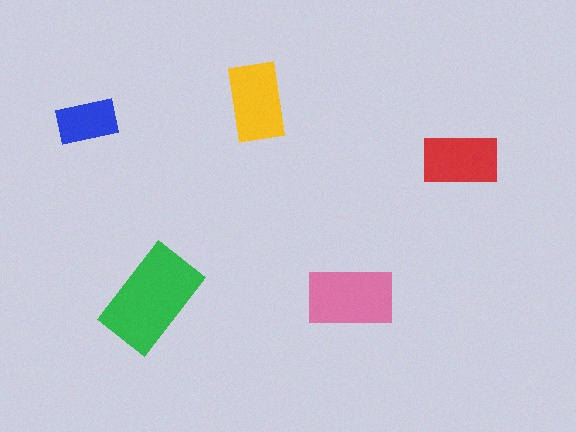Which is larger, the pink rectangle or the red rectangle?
The pink one.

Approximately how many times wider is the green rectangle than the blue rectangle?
About 1.5 times wider.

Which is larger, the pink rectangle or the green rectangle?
The green one.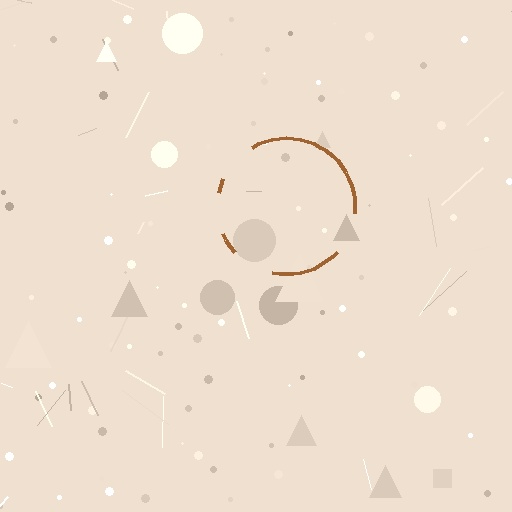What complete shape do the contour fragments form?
The contour fragments form a circle.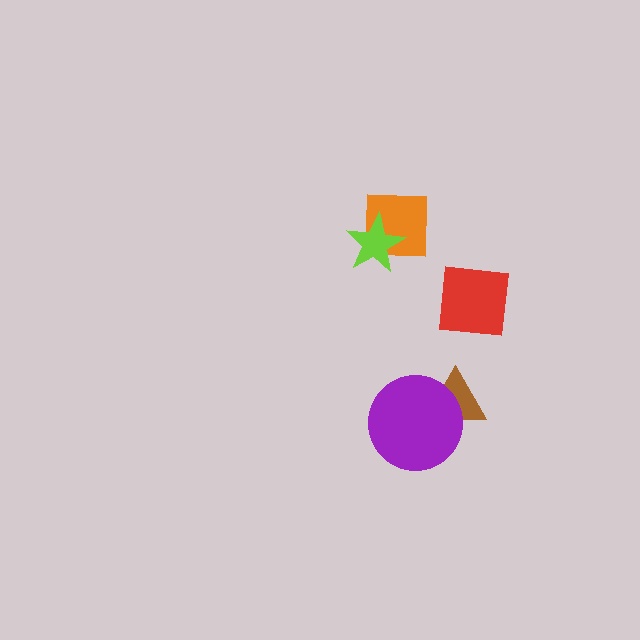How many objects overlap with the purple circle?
1 object overlaps with the purple circle.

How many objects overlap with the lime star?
1 object overlaps with the lime star.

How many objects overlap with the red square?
0 objects overlap with the red square.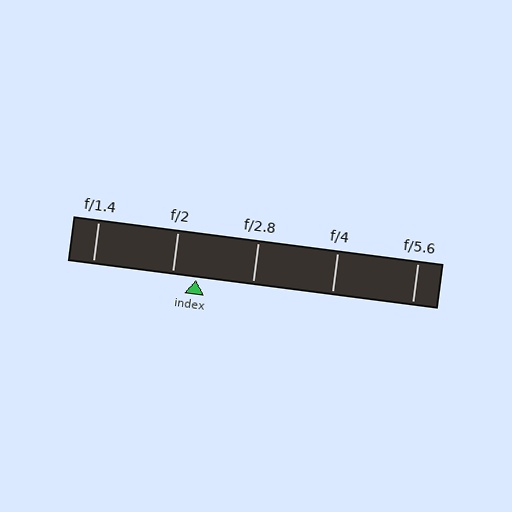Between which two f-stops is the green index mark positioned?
The index mark is between f/2 and f/2.8.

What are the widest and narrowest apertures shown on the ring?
The widest aperture shown is f/1.4 and the narrowest is f/5.6.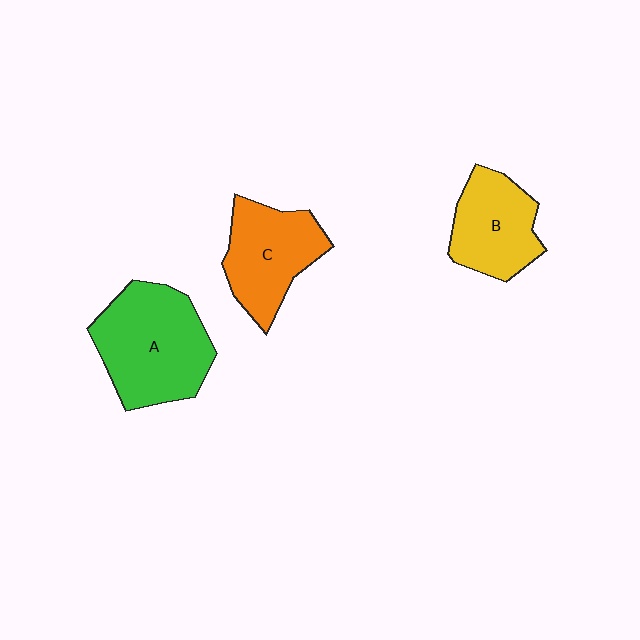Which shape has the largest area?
Shape A (green).